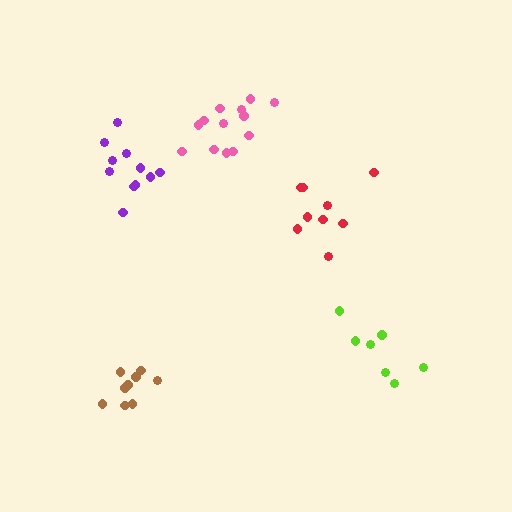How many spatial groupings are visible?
There are 5 spatial groupings.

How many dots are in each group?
Group 1: 11 dots, Group 2: 7 dots, Group 3: 9 dots, Group 4: 9 dots, Group 5: 13 dots (49 total).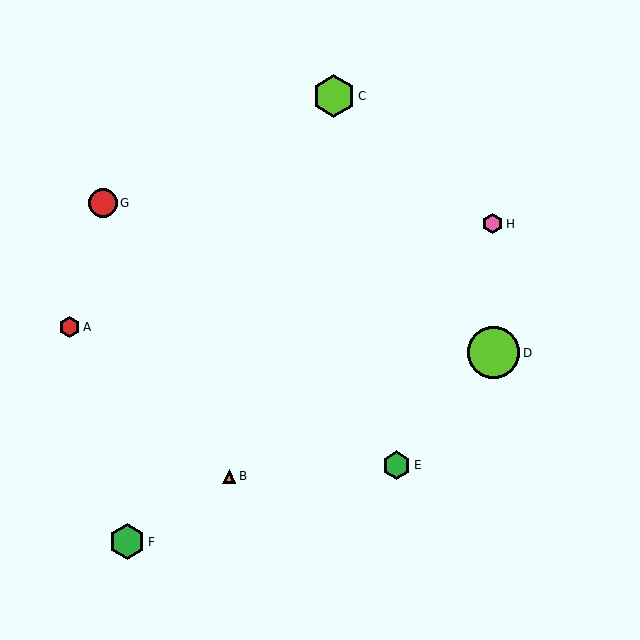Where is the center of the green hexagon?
The center of the green hexagon is at (397, 465).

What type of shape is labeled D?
Shape D is a lime circle.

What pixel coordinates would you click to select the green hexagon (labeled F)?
Click at (127, 542) to select the green hexagon F.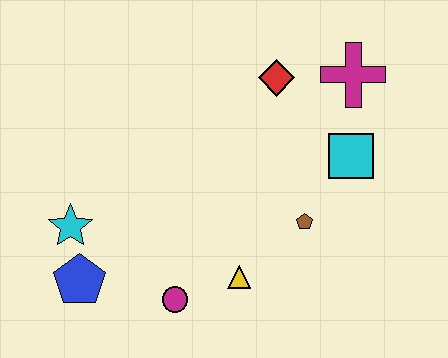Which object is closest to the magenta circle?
The yellow triangle is closest to the magenta circle.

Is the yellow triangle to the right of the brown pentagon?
No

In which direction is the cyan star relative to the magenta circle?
The cyan star is to the left of the magenta circle.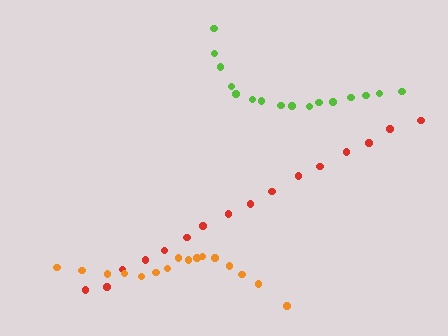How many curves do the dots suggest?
There are 3 distinct paths.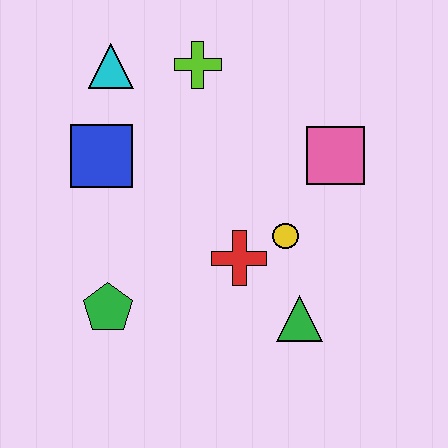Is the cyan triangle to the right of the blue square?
Yes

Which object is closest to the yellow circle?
The red cross is closest to the yellow circle.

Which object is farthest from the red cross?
The cyan triangle is farthest from the red cross.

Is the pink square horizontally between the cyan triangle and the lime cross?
No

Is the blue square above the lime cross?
No